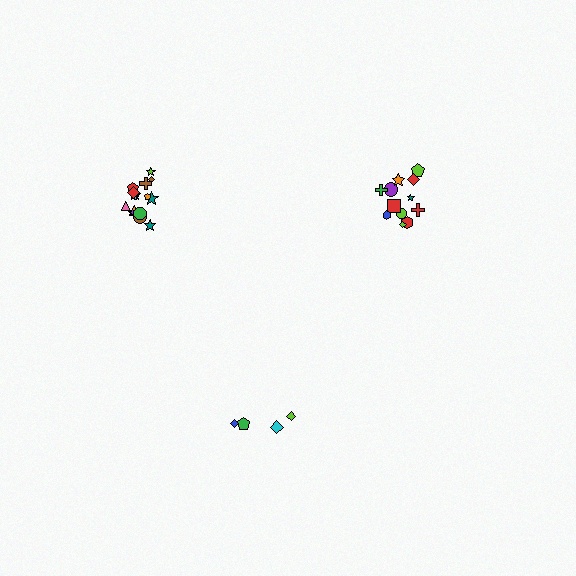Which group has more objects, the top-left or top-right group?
The top-left group.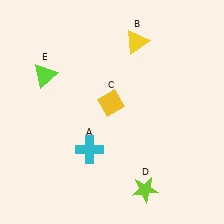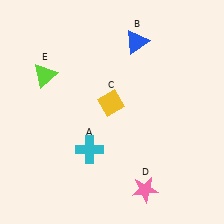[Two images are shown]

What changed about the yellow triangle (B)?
In Image 1, B is yellow. In Image 2, it changed to blue.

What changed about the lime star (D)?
In Image 1, D is lime. In Image 2, it changed to pink.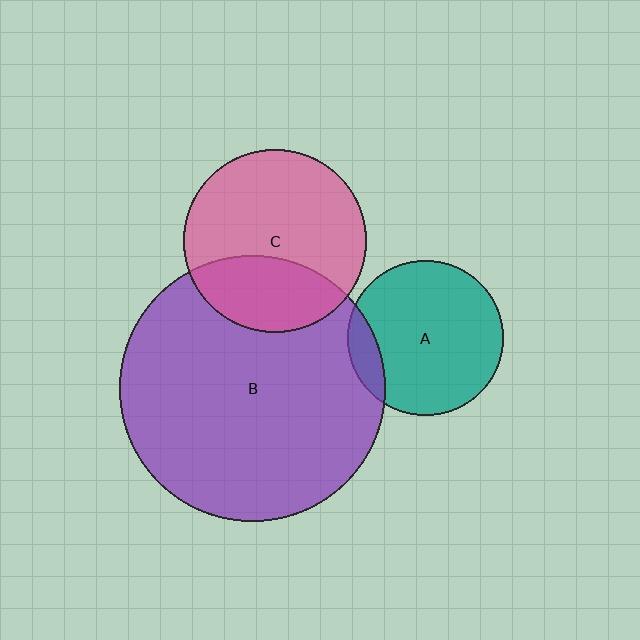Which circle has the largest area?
Circle B (purple).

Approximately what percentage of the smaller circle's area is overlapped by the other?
Approximately 10%.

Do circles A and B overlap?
Yes.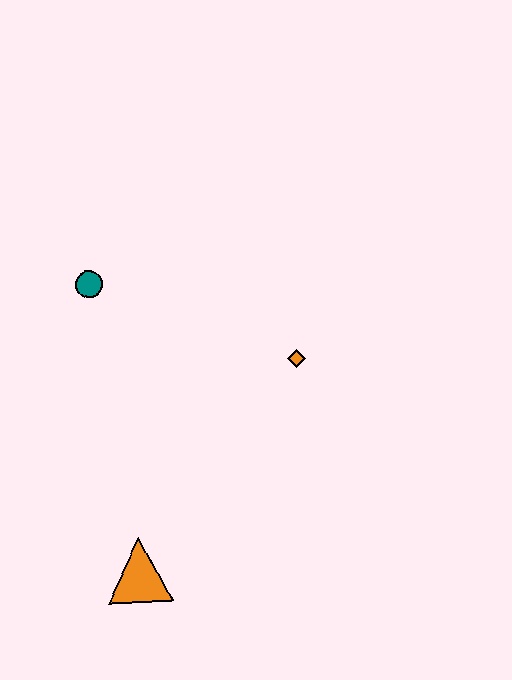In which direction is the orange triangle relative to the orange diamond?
The orange triangle is below the orange diamond.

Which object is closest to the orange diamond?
The teal circle is closest to the orange diamond.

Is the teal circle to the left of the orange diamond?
Yes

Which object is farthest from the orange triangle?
The teal circle is farthest from the orange triangle.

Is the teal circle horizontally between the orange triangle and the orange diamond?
No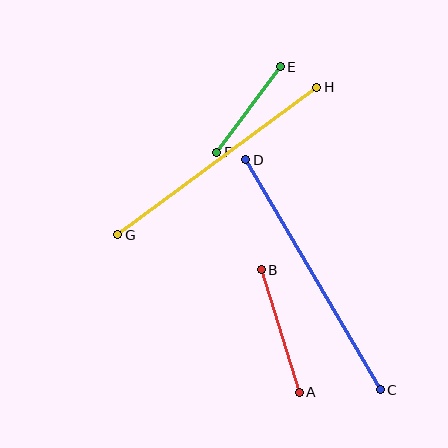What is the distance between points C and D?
The distance is approximately 266 pixels.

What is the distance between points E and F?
The distance is approximately 107 pixels.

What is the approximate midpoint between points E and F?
The midpoint is at approximately (248, 109) pixels.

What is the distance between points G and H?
The distance is approximately 248 pixels.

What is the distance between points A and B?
The distance is approximately 128 pixels.